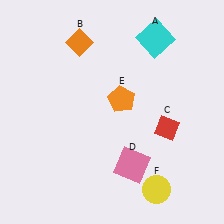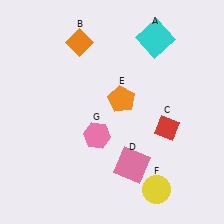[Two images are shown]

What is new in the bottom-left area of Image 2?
A pink hexagon (G) was added in the bottom-left area of Image 2.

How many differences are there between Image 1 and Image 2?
There is 1 difference between the two images.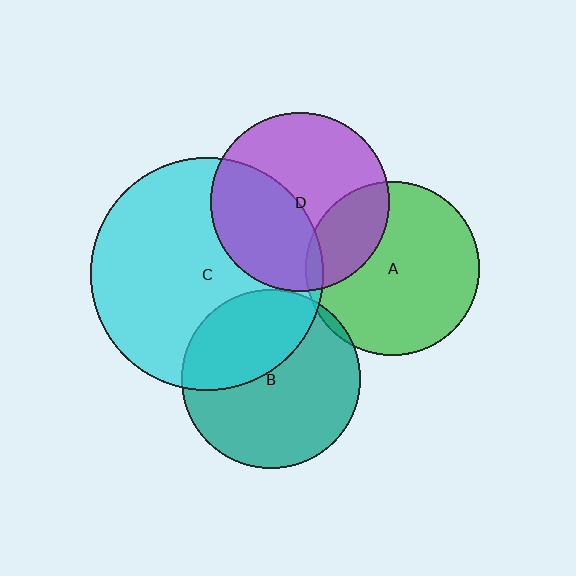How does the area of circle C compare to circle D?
Approximately 1.7 times.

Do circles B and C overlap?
Yes.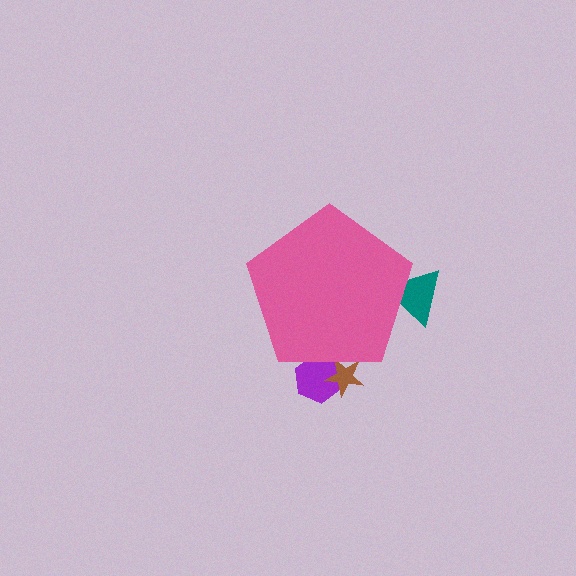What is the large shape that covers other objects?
A pink pentagon.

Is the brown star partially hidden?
Yes, the brown star is partially hidden behind the pink pentagon.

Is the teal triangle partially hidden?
Yes, the teal triangle is partially hidden behind the pink pentagon.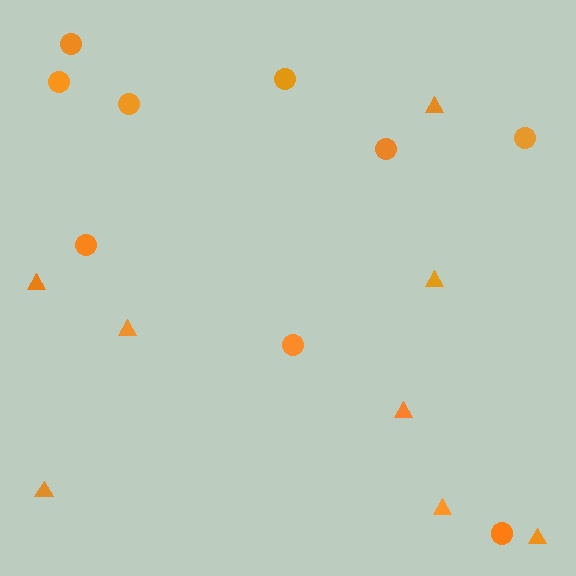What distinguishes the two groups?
There are 2 groups: one group of triangles (8) and one group of circles (9).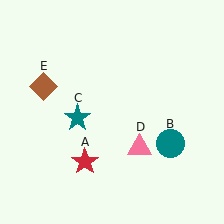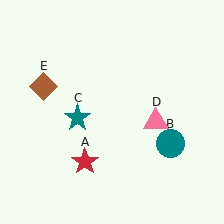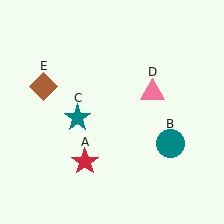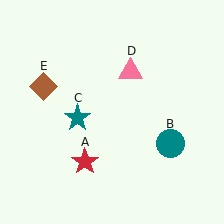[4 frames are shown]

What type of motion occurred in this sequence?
The pink triangle (object D) rotated counterclockwise around the center of the scene.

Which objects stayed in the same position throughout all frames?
Red star (object A) and teal circle (object B) and teal star (object C) and brown diamond (object E) remained stationary.